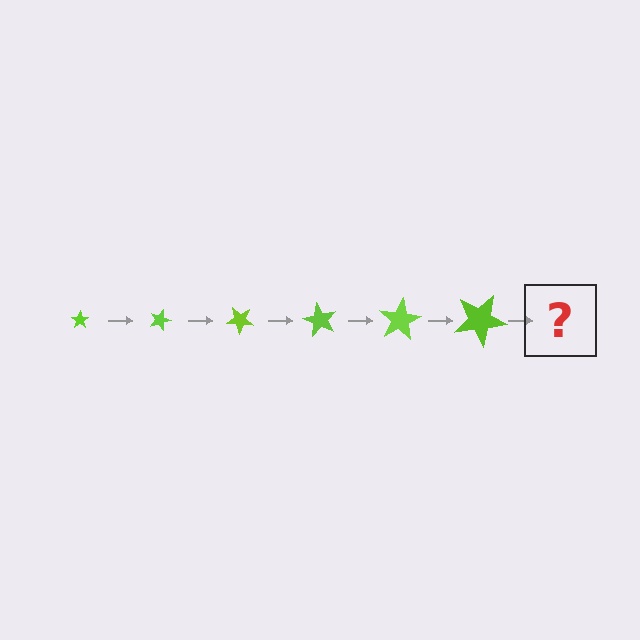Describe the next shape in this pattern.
It should be a star, larger than the previous one and rotated 120 degrees from the start.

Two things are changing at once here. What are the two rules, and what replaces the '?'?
The two rules are that the star grows larger each step and it rotates 20 degrees each step. The '?' should be a star, larger than the previous one and rotated 120 degrees from the start.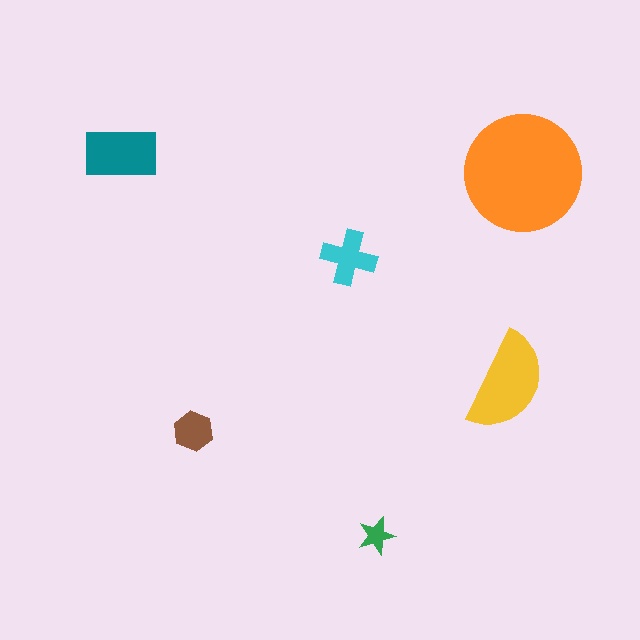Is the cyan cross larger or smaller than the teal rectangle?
Smaller.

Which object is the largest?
The orange circle.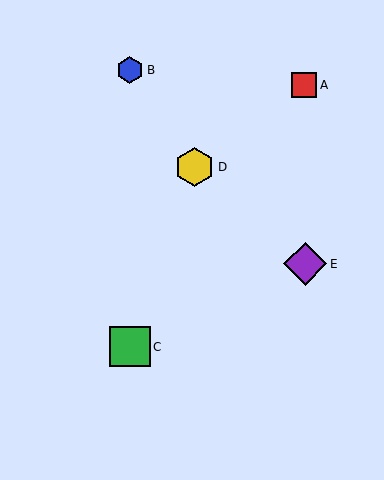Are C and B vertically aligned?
Yes, both are at x≈130.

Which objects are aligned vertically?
Objects B, C are aligned vertically.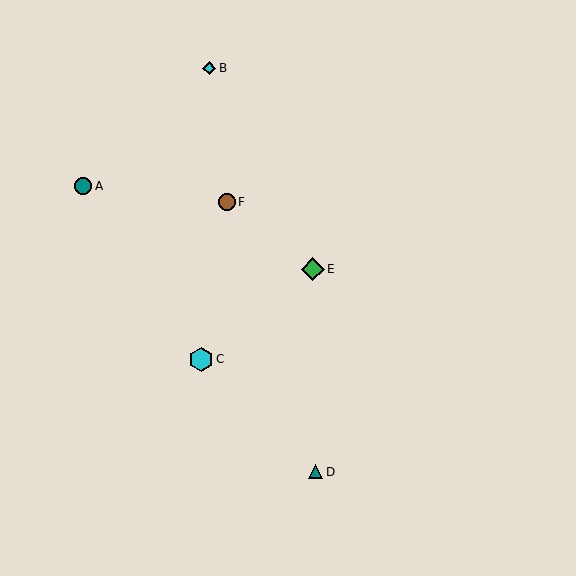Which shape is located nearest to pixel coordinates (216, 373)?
The cyan hexagon (labeled C) at (201, 359) is nearest to that location.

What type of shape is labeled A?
Shape A is a teal circle.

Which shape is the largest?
The cyan hexagon (labeled C) is the largest.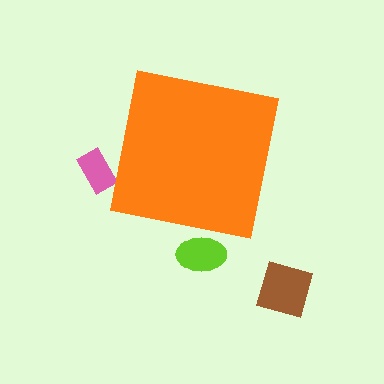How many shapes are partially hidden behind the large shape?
2 shapes are partially hidden.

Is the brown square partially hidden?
No, the brown square is fully visible.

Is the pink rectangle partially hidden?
Yes, the pink rectangle is partially hidden behind the orange square.